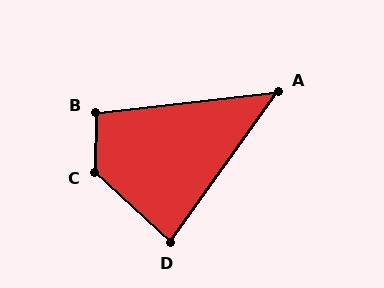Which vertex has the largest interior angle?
C, at approximately 132 degrees.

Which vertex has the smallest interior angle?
A, at approximately 48 degrees.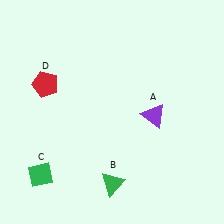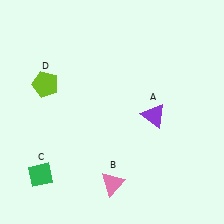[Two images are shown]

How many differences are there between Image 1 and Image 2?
There are 2 differences between the two images.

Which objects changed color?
B changed from green to pink. D changed from red to lime.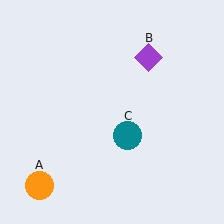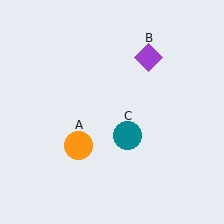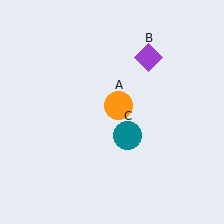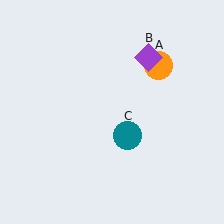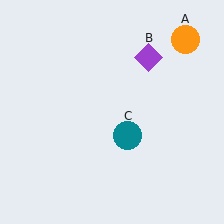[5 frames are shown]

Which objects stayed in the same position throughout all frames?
Purple diamond (object B) and teal circle (object C) remained stationary.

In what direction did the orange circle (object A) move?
The orange circle (object A) moved up and to the right.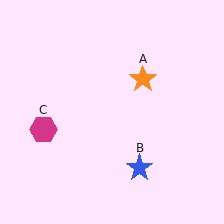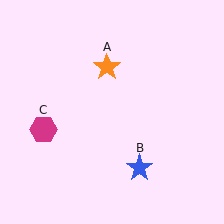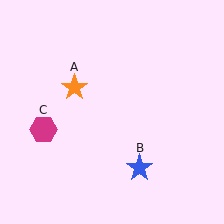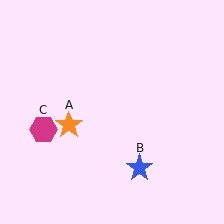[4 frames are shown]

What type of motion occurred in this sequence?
The orange star (object A) rotated counterclockwise around the center of the scene.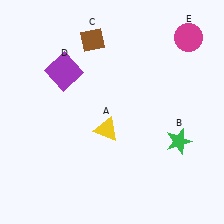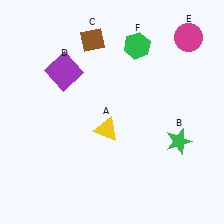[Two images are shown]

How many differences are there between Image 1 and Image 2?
There is 1 difference between the two images.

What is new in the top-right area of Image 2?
A green hexagon (F) was added in the top-right area of Image 2.